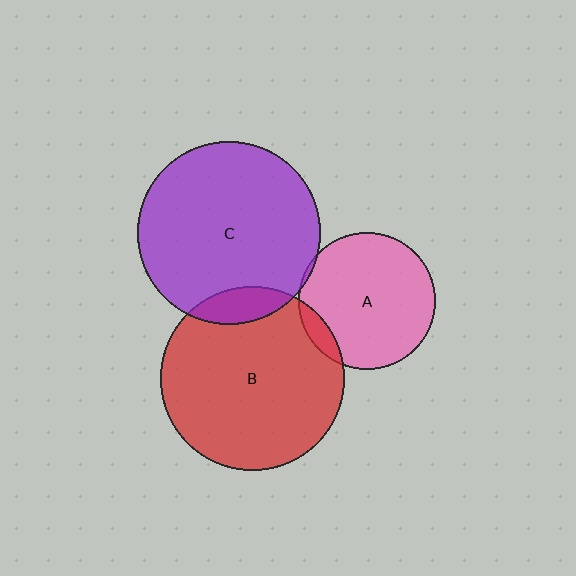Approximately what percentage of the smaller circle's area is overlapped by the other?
Approximately 10%.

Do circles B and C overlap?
Yes.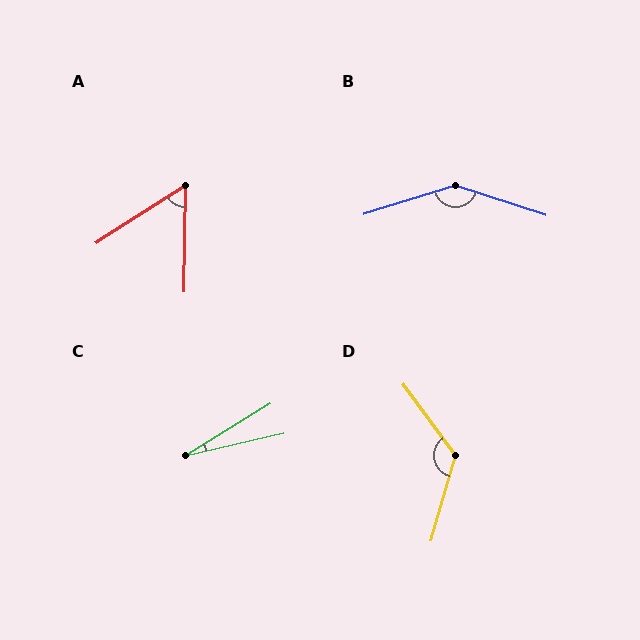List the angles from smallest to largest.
C (19°), A (57°), D (128°), B (145°).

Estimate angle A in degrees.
Approximately 57 degrees.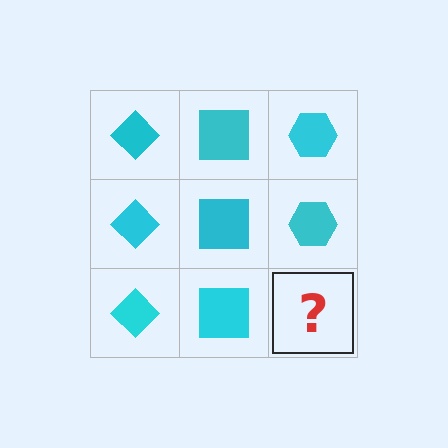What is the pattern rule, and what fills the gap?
The rule is that each column has a consistent shape. The gap should be filled with a cyan hexagon.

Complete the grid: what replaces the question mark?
The question mark should be replaced with a cyan hexagon.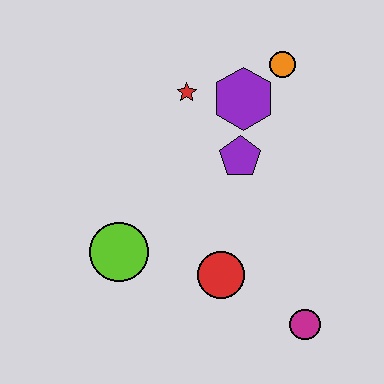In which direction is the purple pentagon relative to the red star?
The purple pentagon is below the red star.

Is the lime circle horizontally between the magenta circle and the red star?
No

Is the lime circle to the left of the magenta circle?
Yes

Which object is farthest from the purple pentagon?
The magenta circle is farthest from the purple pentagon.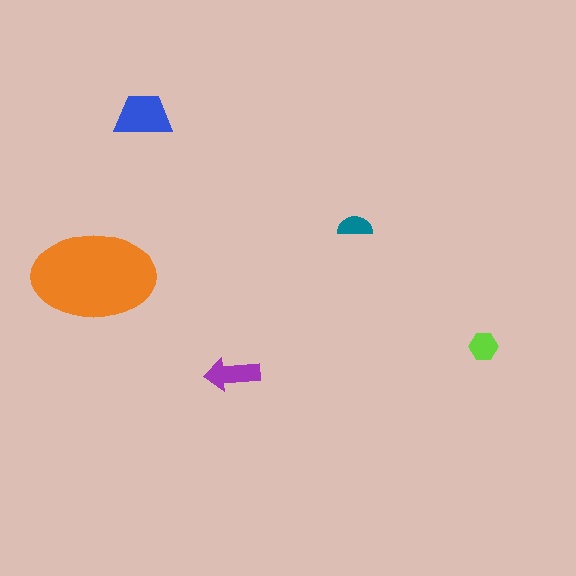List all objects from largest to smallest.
The orange ellipse, the blue trapezoid, the purple arrow, the lime hexagon, the teal semicircle.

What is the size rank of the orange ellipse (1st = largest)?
1st.